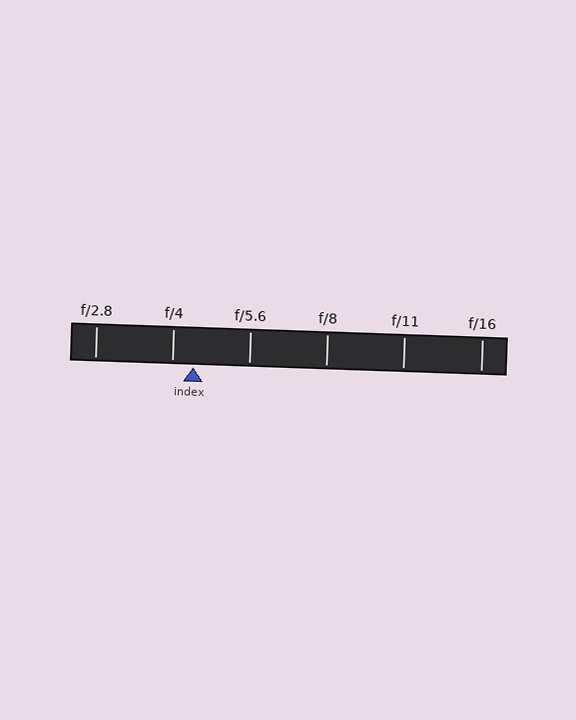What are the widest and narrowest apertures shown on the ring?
The widest aperture shown is f/2.8 and the narrowest is f/16.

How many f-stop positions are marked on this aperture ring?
There are 6 f-stop positions marked.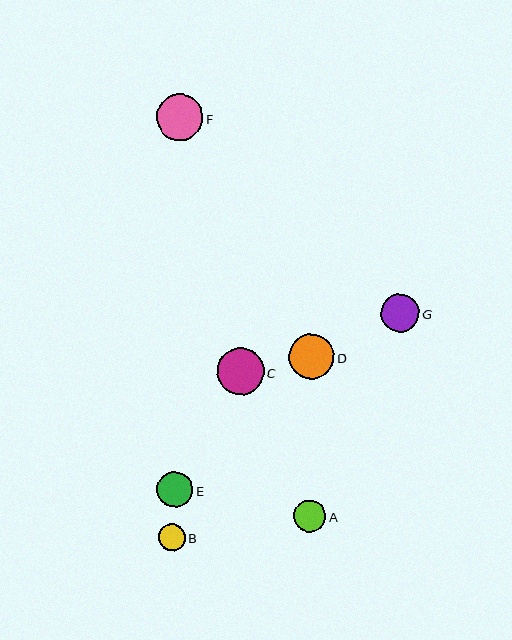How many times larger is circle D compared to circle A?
Circle D is approximately 1.4 times the size of circle A.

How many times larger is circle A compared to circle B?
Circle A is approximately 1.2 times the size of circle B.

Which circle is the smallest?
Circle B is the smallest with a size of approximately 27 pixels.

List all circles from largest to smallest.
From largest to smallest: C, F, D, G, E, A, B.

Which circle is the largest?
Circle C is the largest with a size of approximately 47 pixels.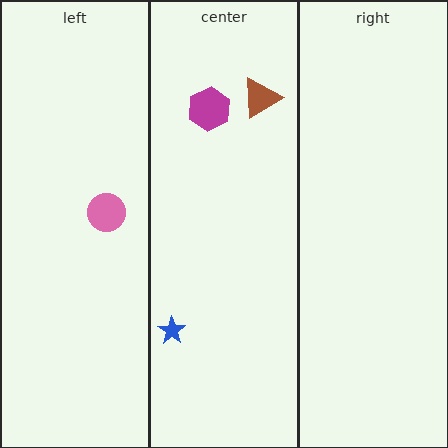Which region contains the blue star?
The center region.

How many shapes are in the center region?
3.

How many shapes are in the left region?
1.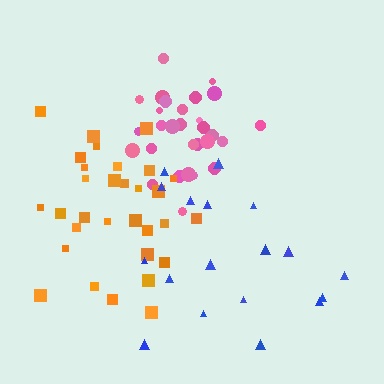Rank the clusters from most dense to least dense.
pink, orange, blue.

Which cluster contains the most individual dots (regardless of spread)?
Orange (31).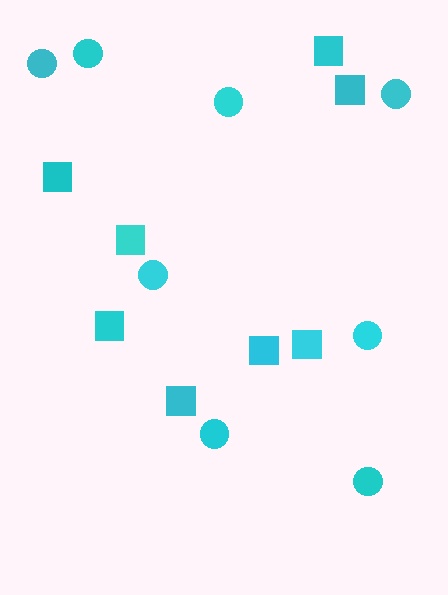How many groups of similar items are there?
There are 2 groups: one group of squares (8) and one group of circles (8).